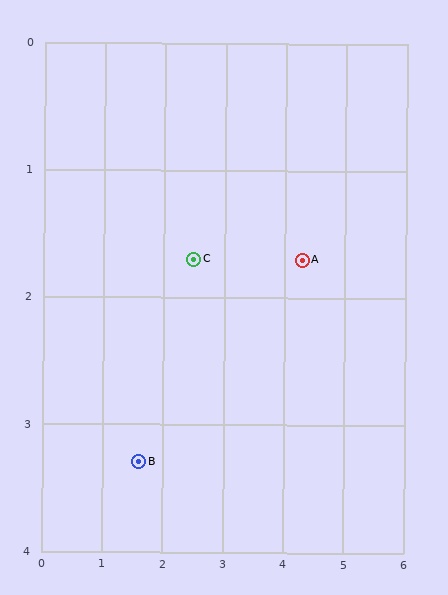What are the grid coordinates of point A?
Point A is at approximately (4.3, 1.7).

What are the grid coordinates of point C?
Point C is at approximately (2.5, 1.7).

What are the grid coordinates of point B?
Point B is at approximately (1.6, 3.3).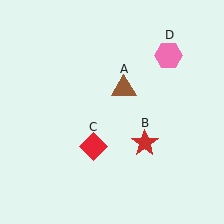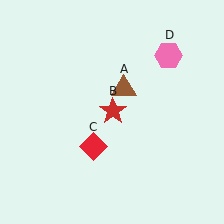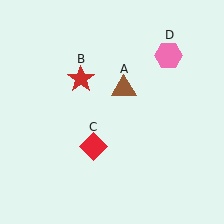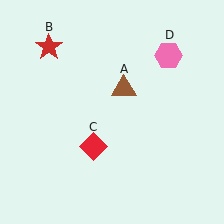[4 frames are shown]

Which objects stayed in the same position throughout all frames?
Brown triangle (object A) and red diamond (object C) and pink hexagon (object D) remained stationary.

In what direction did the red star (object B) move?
The red star (object B) moved up and to the left.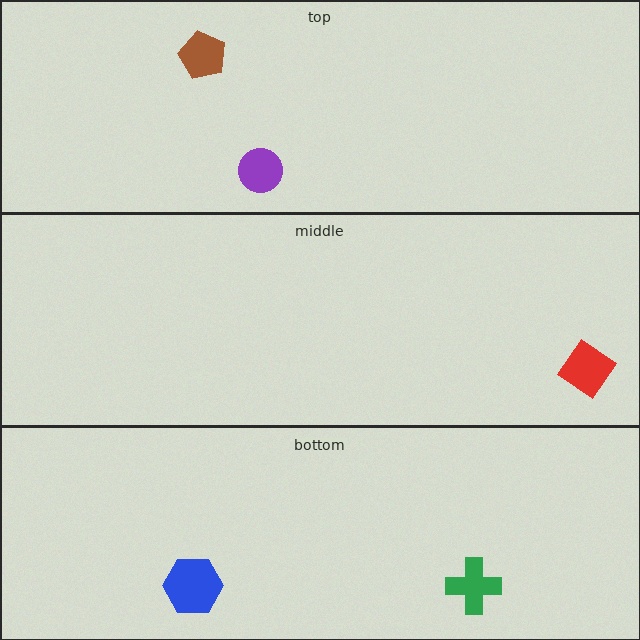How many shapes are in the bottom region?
2.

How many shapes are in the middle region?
1.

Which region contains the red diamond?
The middle region.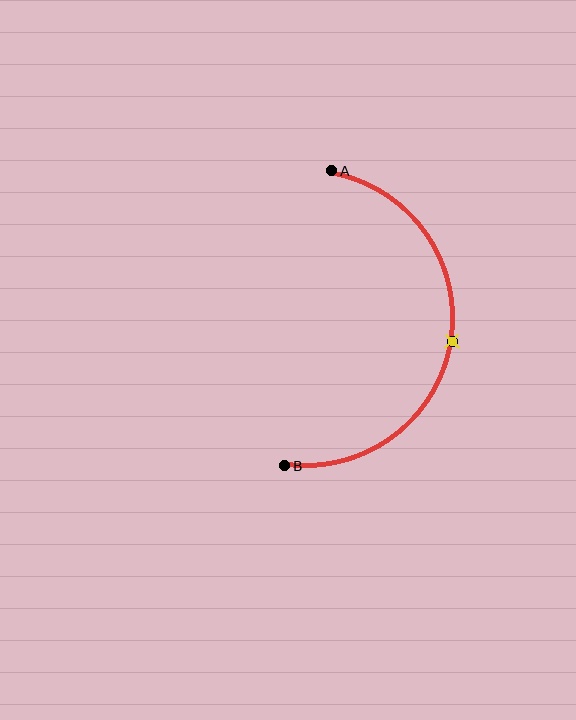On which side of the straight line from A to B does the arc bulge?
The arc bulges to the right of the straight line connecting A and B.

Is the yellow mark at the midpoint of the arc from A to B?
Yes. The yellow mark lies on the arc at equal arc-length from both A and B — it is the arc midpoint.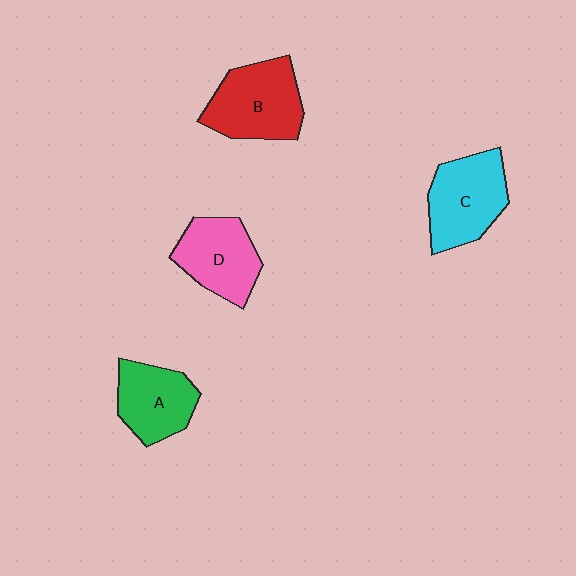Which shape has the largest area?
Shape B (red).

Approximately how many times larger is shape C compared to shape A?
Approximately 1.2 times.